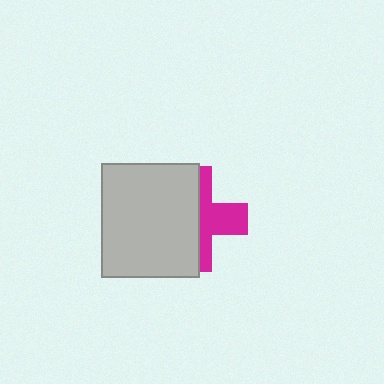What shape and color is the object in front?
The object in front is a light gray rectangle.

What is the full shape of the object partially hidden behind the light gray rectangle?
The partially hidden object is a magenta cross.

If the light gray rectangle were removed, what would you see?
You would see the complete magenta cross.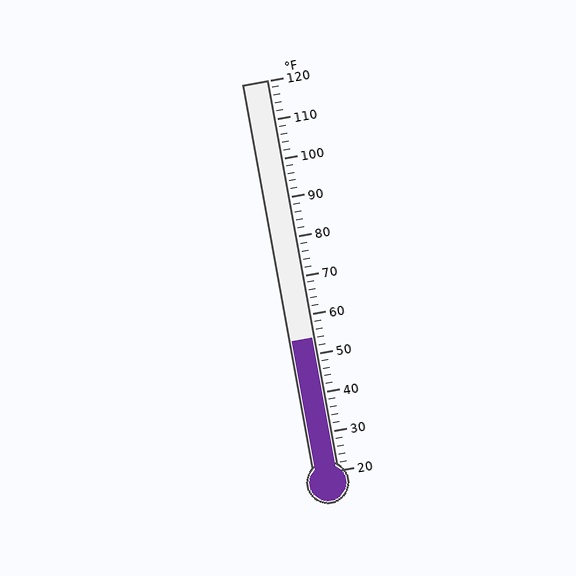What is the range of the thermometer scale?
The thermometer scale ranges from 20°F to 120°F.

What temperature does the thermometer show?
The thermometer shows approximately 54°F.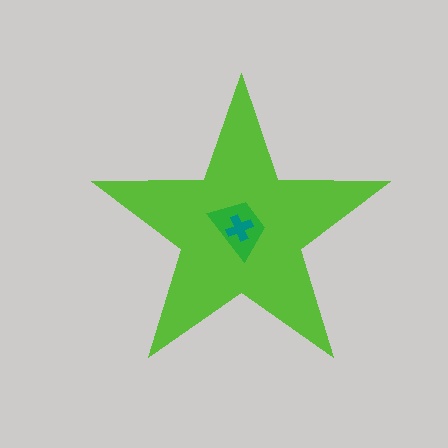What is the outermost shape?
The lime star.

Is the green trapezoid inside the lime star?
Yes.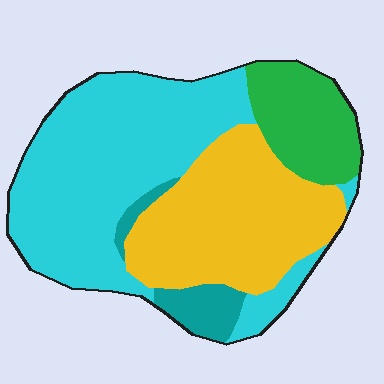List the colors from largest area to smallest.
From largest to smallest: cyan, yellow, green, teal.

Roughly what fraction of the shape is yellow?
Yellow takes up between a sixth and a third of the shape.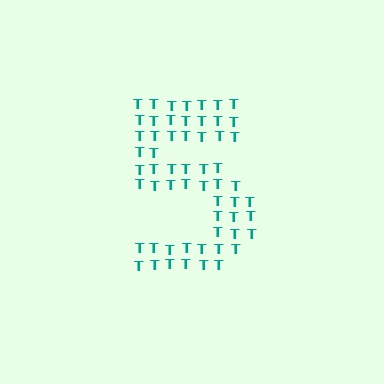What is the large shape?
The large shape is the digit 5.